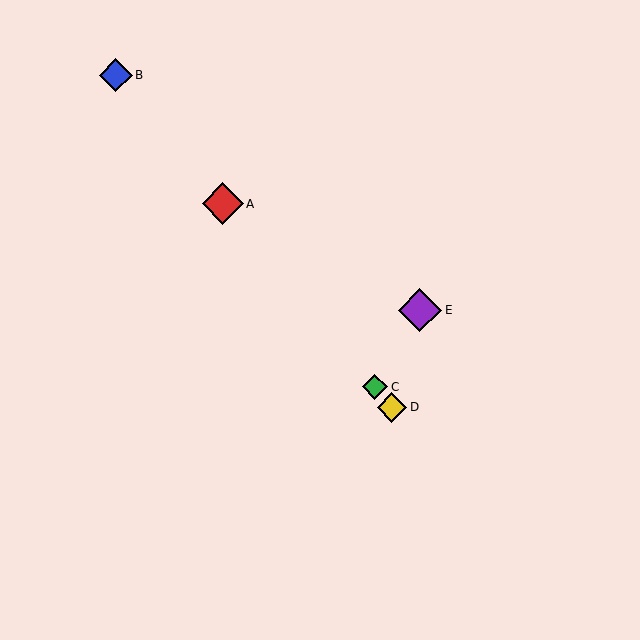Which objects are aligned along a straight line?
Objects A, B, C, D are aligned along a straight line.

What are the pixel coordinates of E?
Object E is at (420, 310).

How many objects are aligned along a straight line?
4 objects (A, B, C, D) are aligned along a straight line.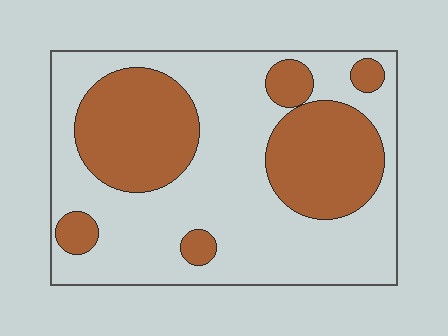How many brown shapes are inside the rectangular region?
6.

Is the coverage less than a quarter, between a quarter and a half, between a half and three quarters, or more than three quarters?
Between a quarter and a half.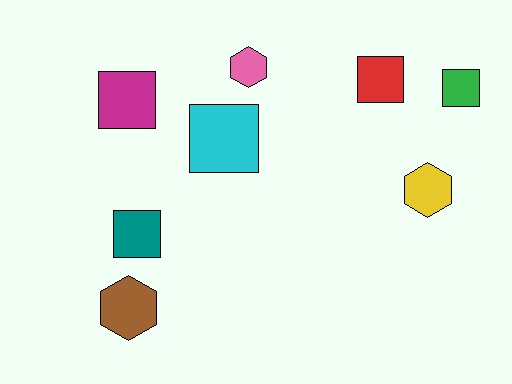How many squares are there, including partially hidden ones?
There are 5 squares.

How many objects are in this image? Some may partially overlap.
There are 8 objects.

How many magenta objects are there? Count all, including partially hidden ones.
There is 1 magenta object.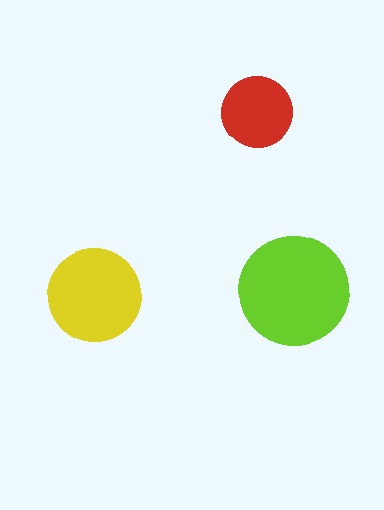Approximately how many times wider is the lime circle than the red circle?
About 1.5 times wider.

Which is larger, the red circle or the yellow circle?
The yellow one.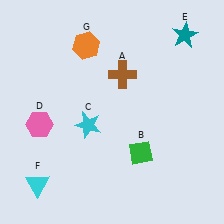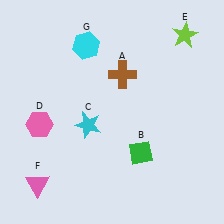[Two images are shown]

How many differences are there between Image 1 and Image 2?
There are 3 differences between the two images.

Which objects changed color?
E changed from teal to lime. F changed from cyan to pink. G changed from orange to cyan.